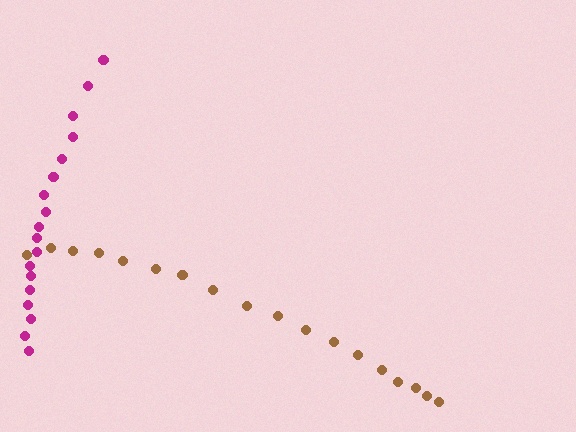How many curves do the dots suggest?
There are 2 distinct paths.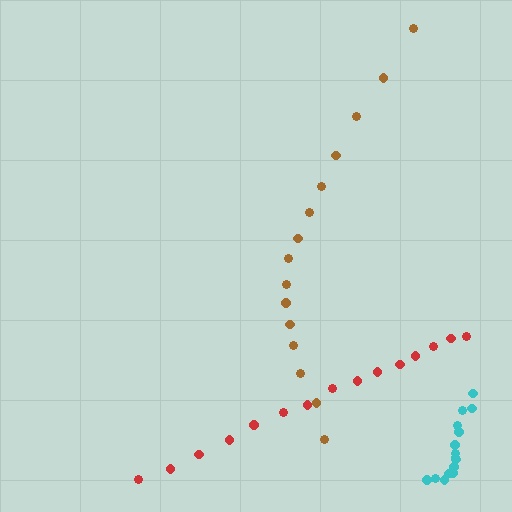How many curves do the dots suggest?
There are 3 distinct paths.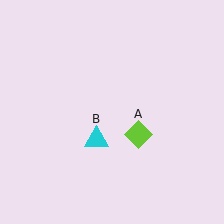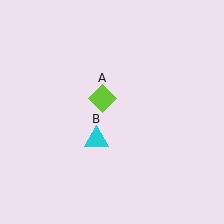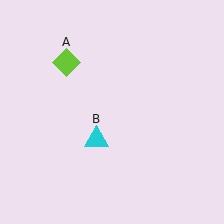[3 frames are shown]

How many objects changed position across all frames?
1 object changed position: lime diamond (object A).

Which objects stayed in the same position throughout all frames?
Cyan triangle (object B) remained stationary.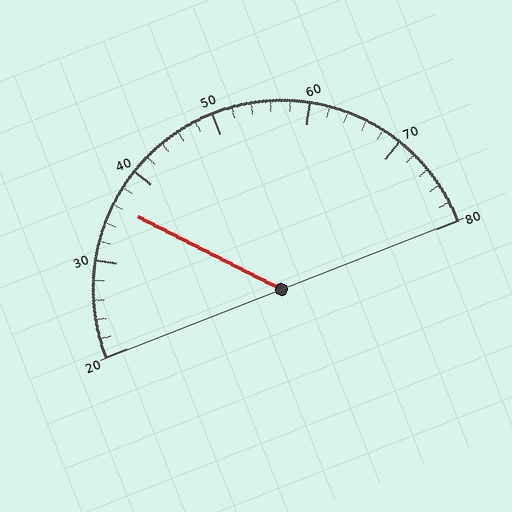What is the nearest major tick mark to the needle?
The nearest major tick mark is 40.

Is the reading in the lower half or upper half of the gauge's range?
The reading is in the lower half of the range (20 to 80).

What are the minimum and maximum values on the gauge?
The gauge ranges from 20 to 80.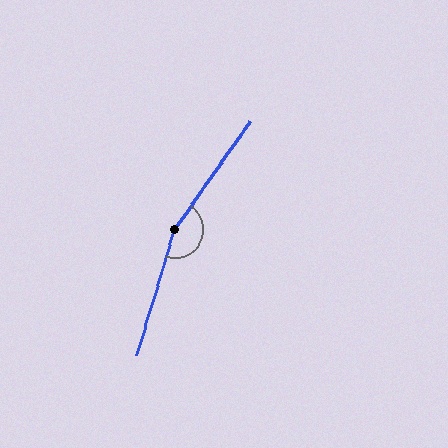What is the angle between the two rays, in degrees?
Approximately 162 degrees.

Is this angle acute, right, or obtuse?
It is obtuse.